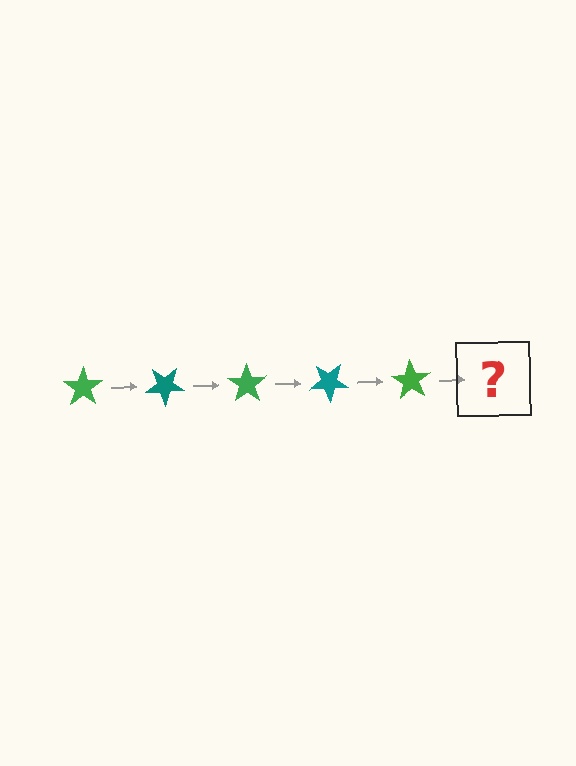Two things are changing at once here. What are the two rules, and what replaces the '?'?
The two rules are that it rotates 35 degrees each step and the color cycles through green and teal. The '?' should be a teal star, rotated 175 degrees from the start.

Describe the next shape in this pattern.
It should be a teal star, rotated 175 degrees from the start.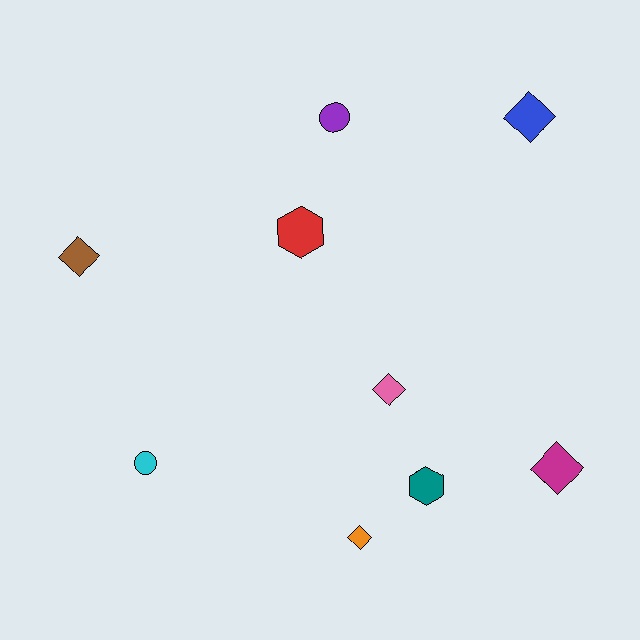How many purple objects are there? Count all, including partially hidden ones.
There is 1 purple object.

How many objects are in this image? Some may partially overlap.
There are 9 objects.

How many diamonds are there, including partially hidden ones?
There are 5 diamonds.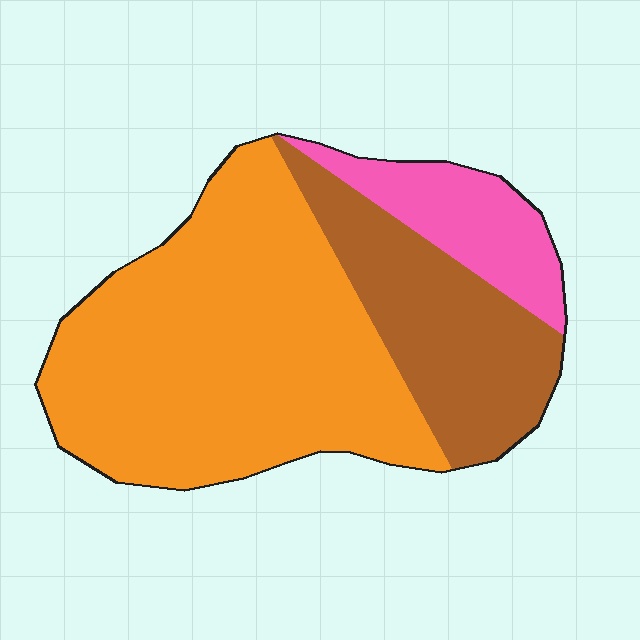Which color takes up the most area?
Orange, at roughly 60%.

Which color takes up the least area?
Pink, at roughly 15%.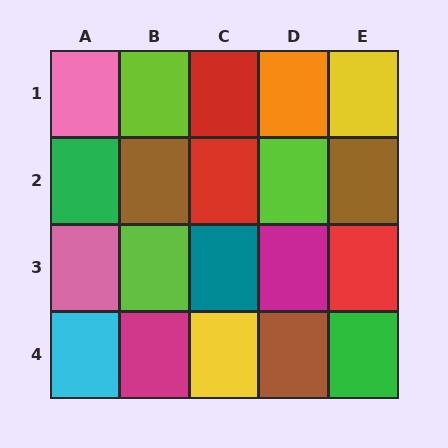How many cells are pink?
2 cells are pink.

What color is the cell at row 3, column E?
Red.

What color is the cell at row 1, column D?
Orange.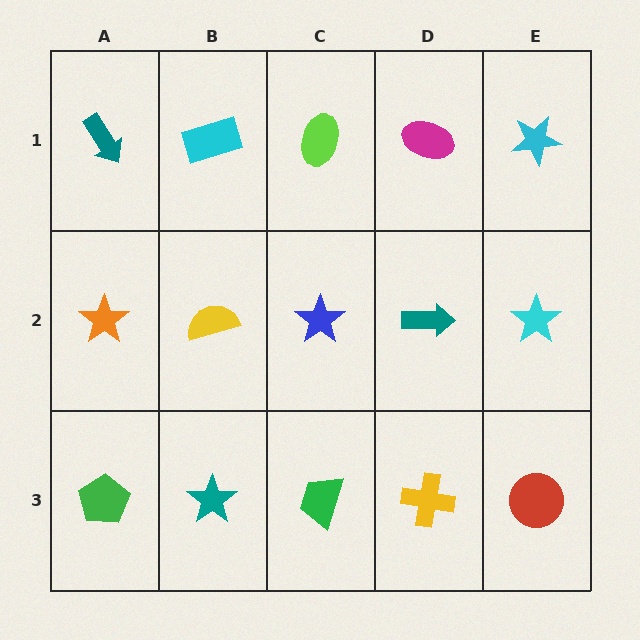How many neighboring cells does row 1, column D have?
3.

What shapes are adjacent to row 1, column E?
A cyan star (row 2, column E), a magenta ellipse (row 1, column D).